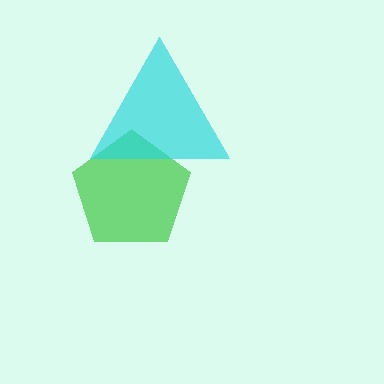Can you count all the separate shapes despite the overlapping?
Yes, there are 2 separate shapes.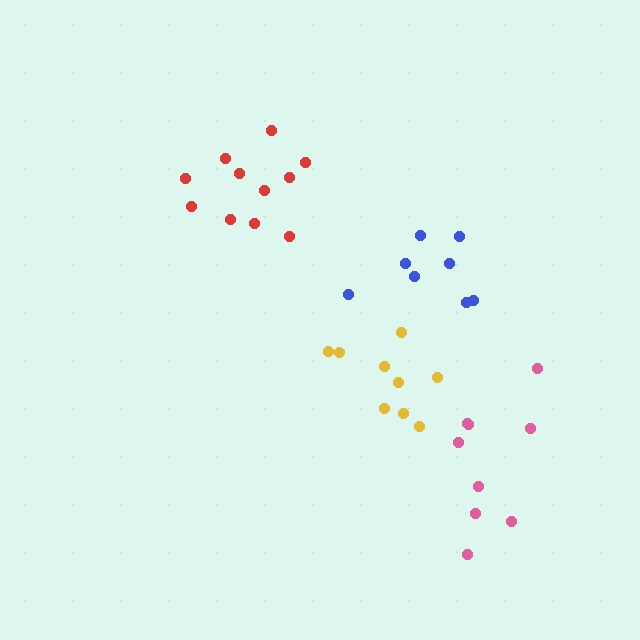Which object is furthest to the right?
The pink cluster is rightmost.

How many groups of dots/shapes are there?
There are 4 groups.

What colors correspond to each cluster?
The clusters are colored: pink, blue, yellow, red.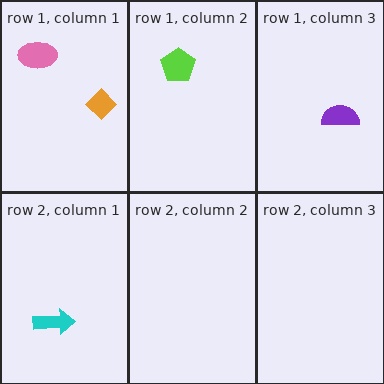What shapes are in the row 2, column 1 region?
The cyan arrow.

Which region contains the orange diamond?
The row 1, column 1 region.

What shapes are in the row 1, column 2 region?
The lime pentagon.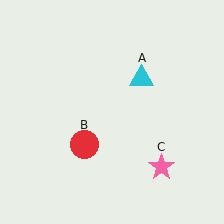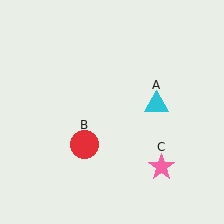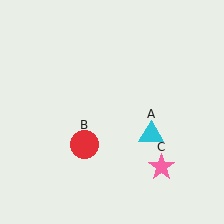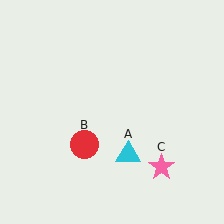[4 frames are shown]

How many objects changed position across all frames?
1 object changed position: cyan triangle (object A).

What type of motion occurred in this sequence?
The cyan triangle (object A) rotated clockwise around the center of the scene.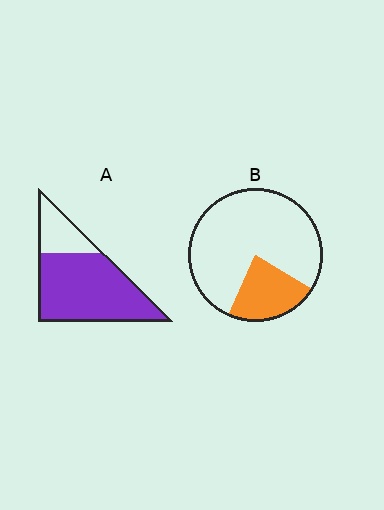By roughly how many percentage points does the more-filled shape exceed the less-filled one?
By roughly 55 percentage points (A over B).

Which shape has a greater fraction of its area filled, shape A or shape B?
Shape A.